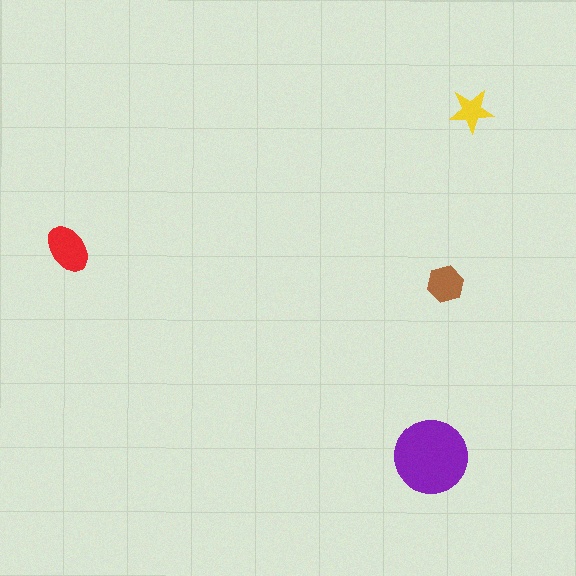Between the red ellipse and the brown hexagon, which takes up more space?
The red ellipse.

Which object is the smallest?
The yellow star.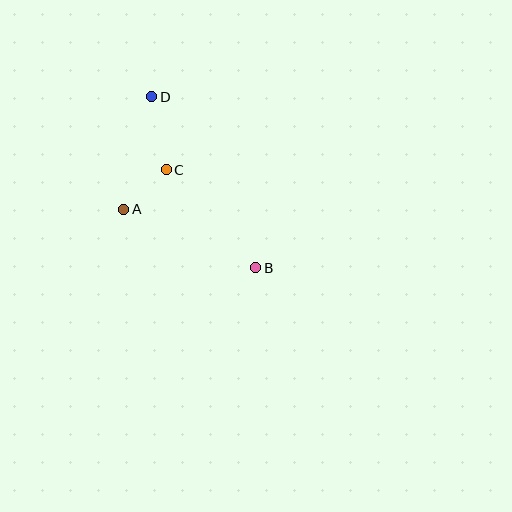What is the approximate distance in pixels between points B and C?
The distance between B and C is approximately 133 pixels.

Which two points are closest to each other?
Points A and C are closest to each other.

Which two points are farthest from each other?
Points B and D are farthest from each other.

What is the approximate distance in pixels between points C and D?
The distance between C and D is approximately 74 pixels.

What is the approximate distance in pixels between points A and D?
The distance between A and D is approximately 116 pixels.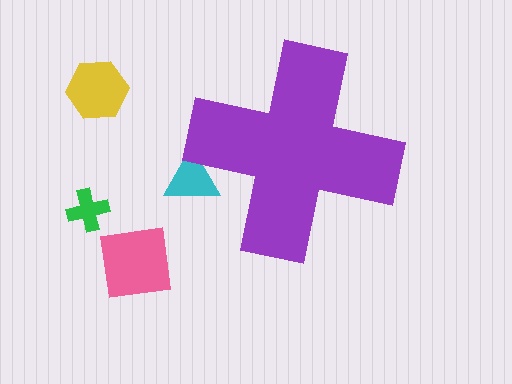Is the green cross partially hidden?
No, the green cross is fully visible.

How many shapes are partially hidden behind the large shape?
1 shape is partially hidden.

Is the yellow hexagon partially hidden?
No, the yellow hexagon is fully visible.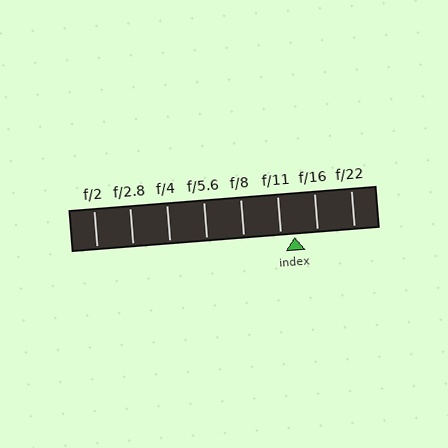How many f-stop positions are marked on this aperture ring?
There are 8 f-stop positions marked.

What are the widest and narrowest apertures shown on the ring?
The widest aperture shown is f/2 and the narrowest is f/22.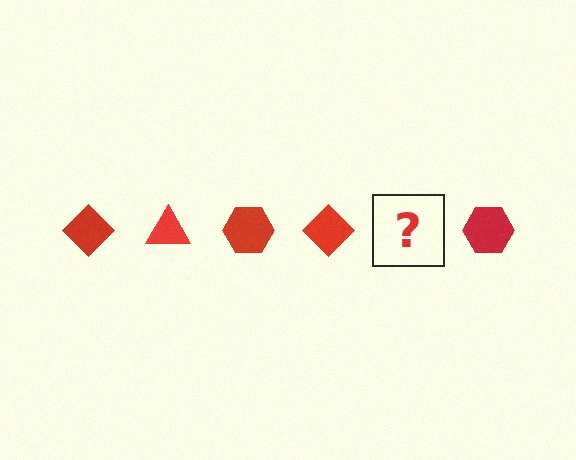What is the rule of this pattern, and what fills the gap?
The rule is that the pattern cycles through diamond, triangle, hexagon shapes in red. The gap should be filled with a red triangle.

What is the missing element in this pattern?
The missing element is a red triangle.